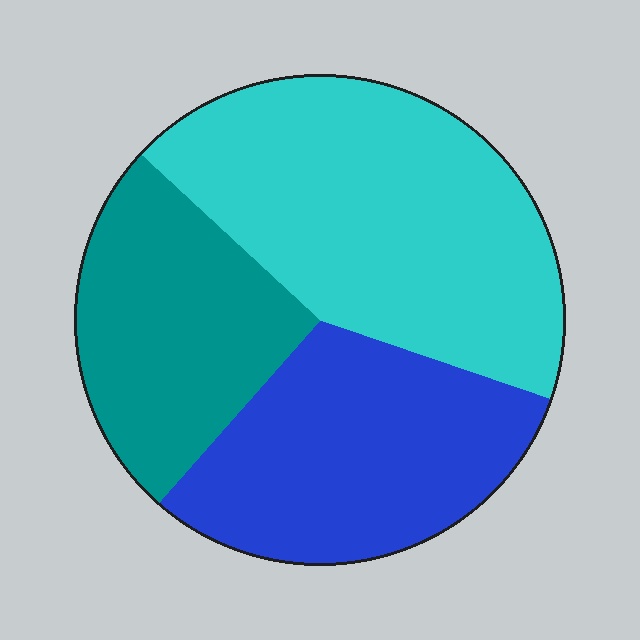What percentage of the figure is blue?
Blue covers 31% of the figure.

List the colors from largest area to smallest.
From largest to smallest: cyan, blue, teal.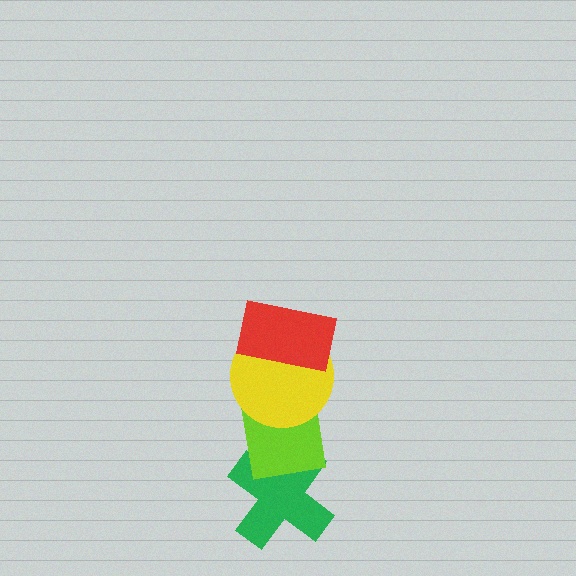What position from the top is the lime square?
The lime square is 3rd from the top.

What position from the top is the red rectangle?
The red rectangle is 1st from the top.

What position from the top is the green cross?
The green cross is 4th from the top.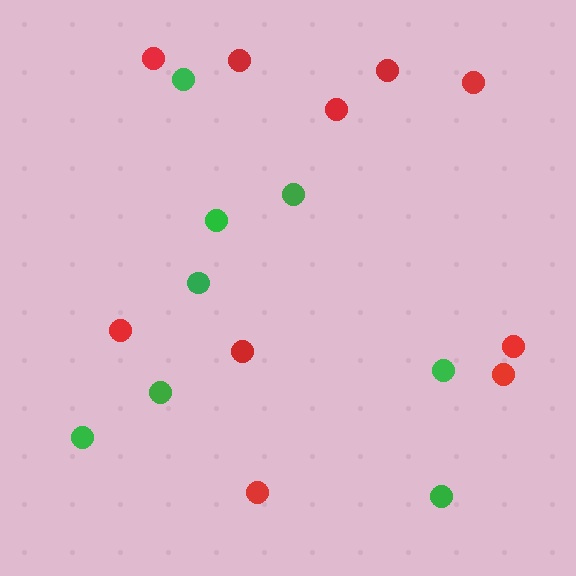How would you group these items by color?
There are 2 groups: one group of green circles (8) and one group of red circles (10).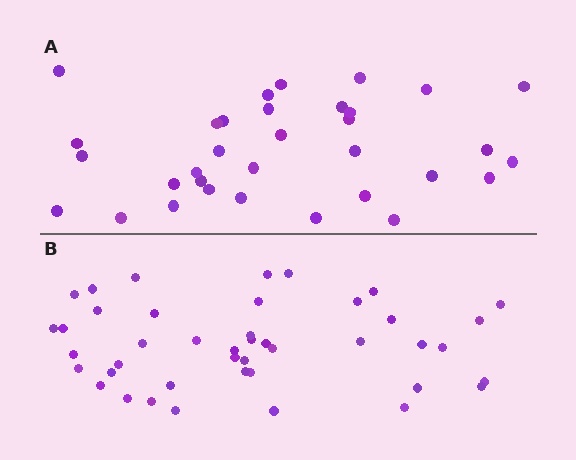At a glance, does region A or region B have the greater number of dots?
Region B (the bottom region) has more dots.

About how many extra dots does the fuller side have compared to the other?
Region B has roughly 10 or so more dots than region A.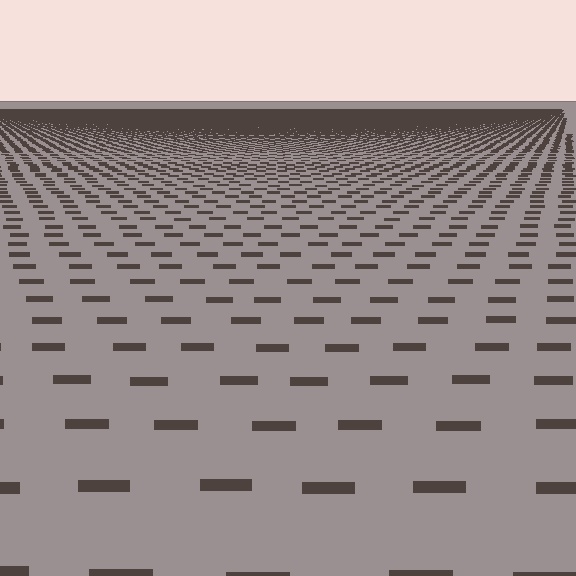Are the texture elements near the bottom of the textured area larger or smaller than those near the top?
Larger. Near the bottom, elements are closer to the viewer and appear at a bigger on-screen size.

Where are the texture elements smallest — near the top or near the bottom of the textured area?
Near the top.